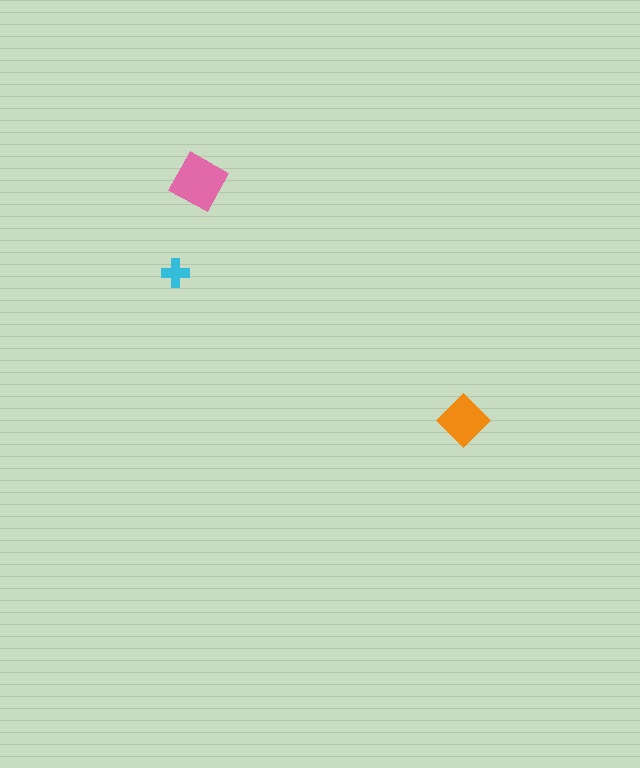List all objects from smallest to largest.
The cyan cross, the orange diamond, the pink square.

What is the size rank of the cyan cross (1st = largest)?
3rd.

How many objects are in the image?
There are 3 objects in the image.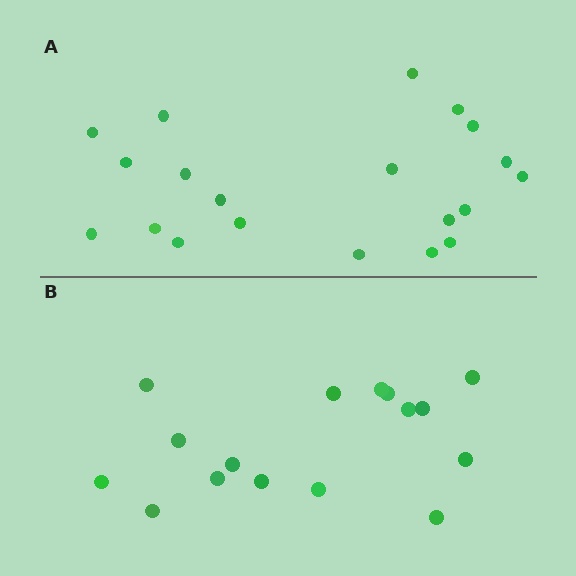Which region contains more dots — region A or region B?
Region A (the top region) has more dots.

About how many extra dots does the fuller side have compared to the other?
Region A has about 4 more dots than region B.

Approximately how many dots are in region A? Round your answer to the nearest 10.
About 20 dots.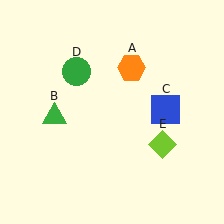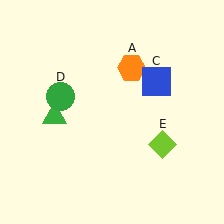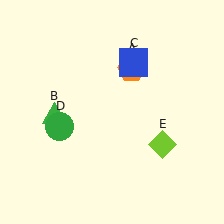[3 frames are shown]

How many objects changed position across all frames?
2 objects changed position: blue square (object C), green circle (object D).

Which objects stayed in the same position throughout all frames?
Orange hexagon (object A) and green triangle (object B) and lime diamond (object E) remained stationary.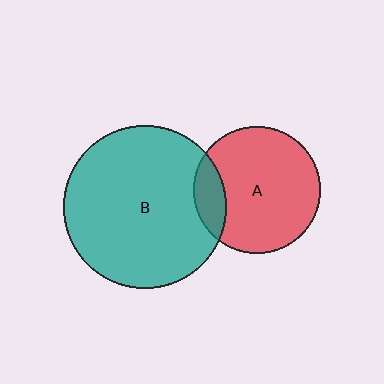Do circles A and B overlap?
Yes.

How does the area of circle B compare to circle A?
Approximately 1.6 times.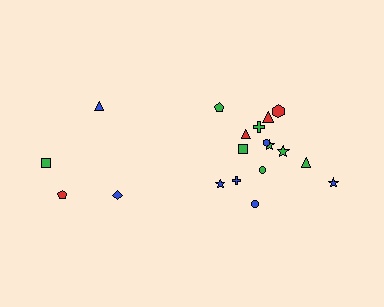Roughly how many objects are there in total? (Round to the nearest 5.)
Roughly 20 objects in total.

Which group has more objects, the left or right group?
The right group.